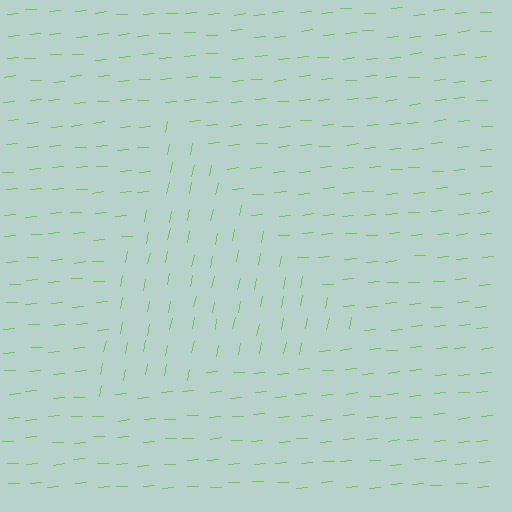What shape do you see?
I see a triangle.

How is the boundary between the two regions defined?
The boundary is defined purely by a change in line orientation (approximately 74 degrees difference). All lines are the same color and thickness.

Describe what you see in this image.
The image is filled with small lime line segments. A triangle region in the image has lines oriented differently from the surrounding lines, creating a visible texture boundary.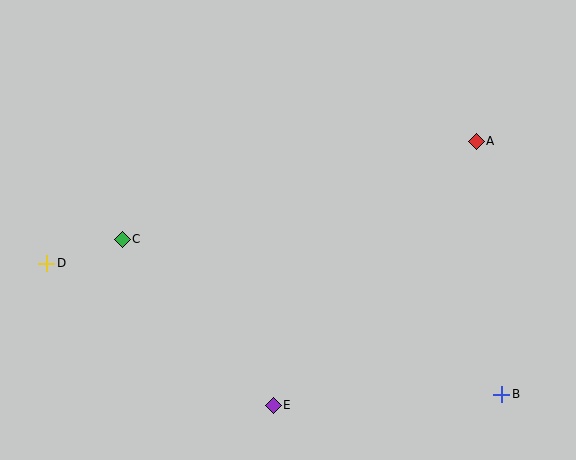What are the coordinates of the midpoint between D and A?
The midpoint between D and A is at (261, 202).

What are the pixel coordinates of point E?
Point E is at (273, 405).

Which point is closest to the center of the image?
Point C at (122, 239) is closest to the center.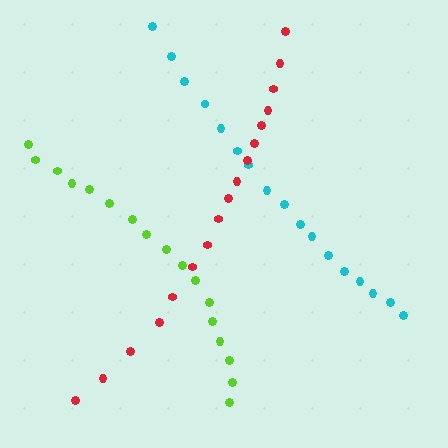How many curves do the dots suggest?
There are 3 distinct paths.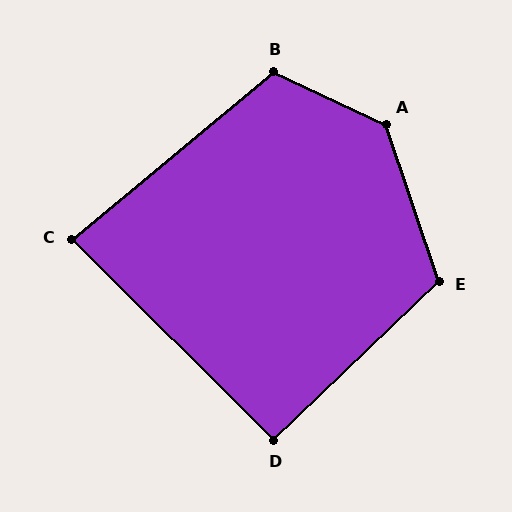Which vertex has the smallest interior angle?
C, at approximately 85 degrees.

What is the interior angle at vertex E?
Approximately 115 degrees (obtuse).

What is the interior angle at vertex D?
Approximately 92 degrees (approximately right).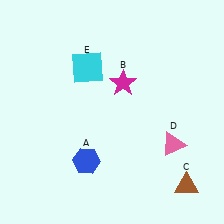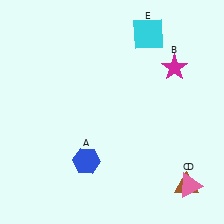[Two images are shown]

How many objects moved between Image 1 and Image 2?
3 objects moved between the two images.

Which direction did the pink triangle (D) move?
The pink triangle (D) moved down.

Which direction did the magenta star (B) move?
The magenta star (B) moved right.